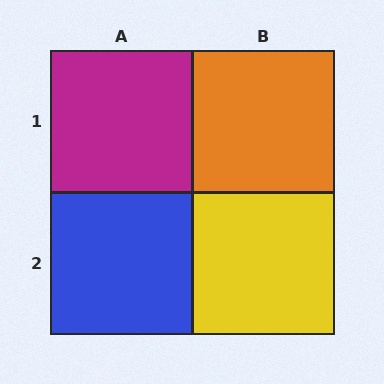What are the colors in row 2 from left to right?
Blue, yellow.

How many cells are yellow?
1 cell is yellow.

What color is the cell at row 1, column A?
Magenta.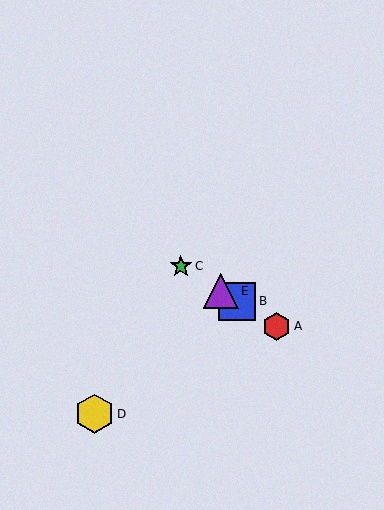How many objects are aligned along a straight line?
4 objects (A, B, C, E) are aligned along a straight line.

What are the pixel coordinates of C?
Object C is at (181, 266).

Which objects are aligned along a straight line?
Objects A, B, C, E are aligned along a straight line.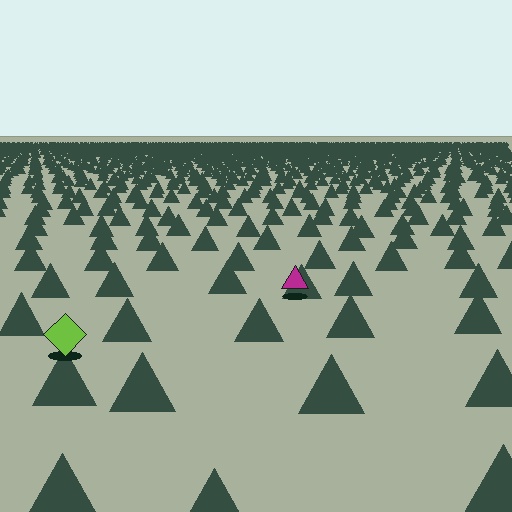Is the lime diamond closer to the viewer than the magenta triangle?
Yes. The lime diamond is closer — you can tell from the texture gradient: the ground texture is coarser near it.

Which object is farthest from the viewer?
The magenta triangle is farthest from the viewer. It appears smaller and the ground texture around it is denser.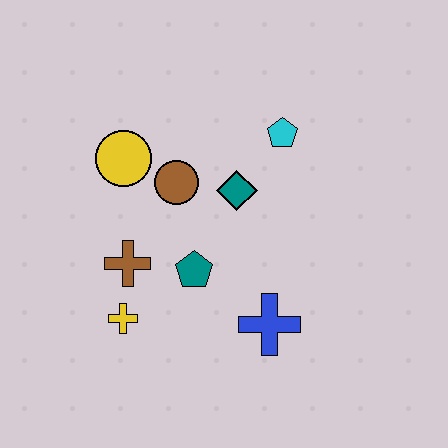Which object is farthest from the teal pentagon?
The cyan pentagon is farthest from the teal pentagon.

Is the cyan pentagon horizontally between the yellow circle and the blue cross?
No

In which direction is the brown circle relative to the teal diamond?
The brown circle is to the left of the teal diamond.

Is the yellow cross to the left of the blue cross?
Yes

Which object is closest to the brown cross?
The yellow cross is closest to the brown cross.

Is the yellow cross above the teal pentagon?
No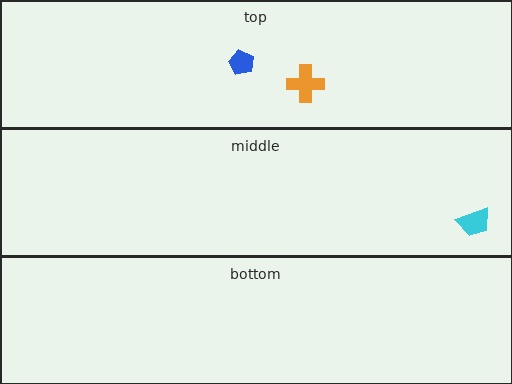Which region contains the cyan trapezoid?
The middle region.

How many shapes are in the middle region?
1.